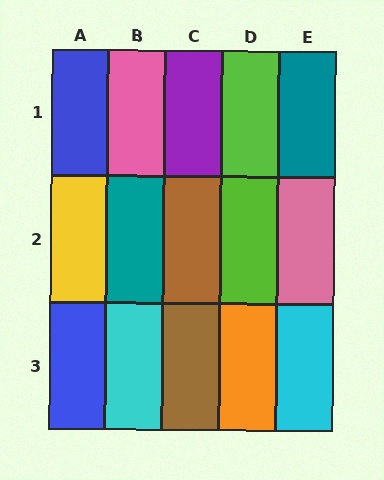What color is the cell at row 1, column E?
Teal.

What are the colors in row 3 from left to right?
Blue, cyan, brown, orange, cyan.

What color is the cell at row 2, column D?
Lime.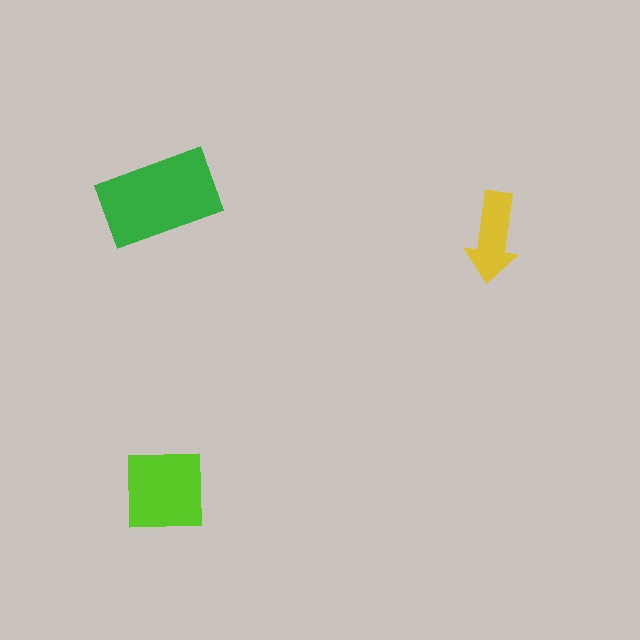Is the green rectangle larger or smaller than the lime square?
Larger.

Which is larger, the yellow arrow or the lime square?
The lime square.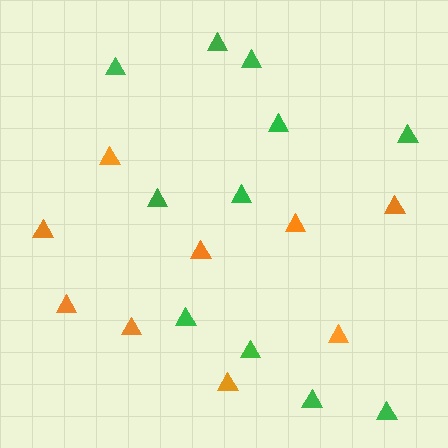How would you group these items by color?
There are 2 groups: one group of green triangles (11) and one group of orange triangles (9).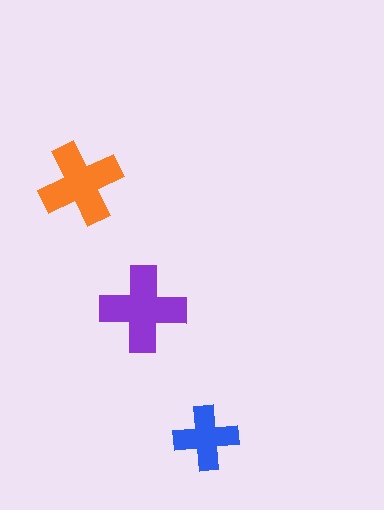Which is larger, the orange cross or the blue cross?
The orange one.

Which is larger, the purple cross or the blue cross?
The purple one.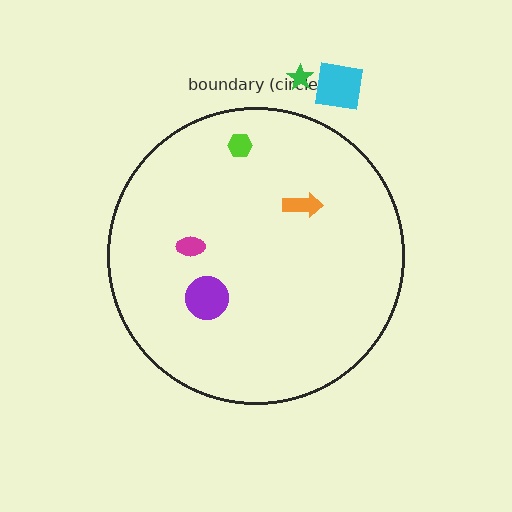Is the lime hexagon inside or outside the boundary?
Inside.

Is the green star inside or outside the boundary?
Outside.